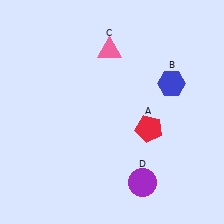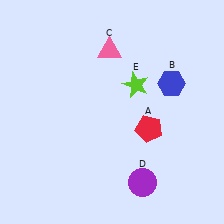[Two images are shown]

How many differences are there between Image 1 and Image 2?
There is 1 difference between the two images.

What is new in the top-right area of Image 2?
A lime star (E) was added in the top-right area of Image 2.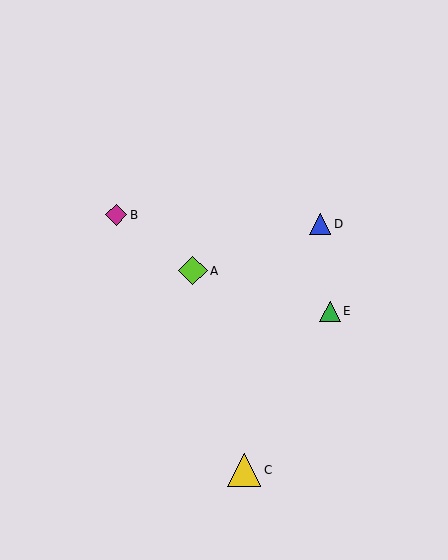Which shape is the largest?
The yellow triangle (labeled C) is the largest.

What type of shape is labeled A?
Shape A is a lime diamond.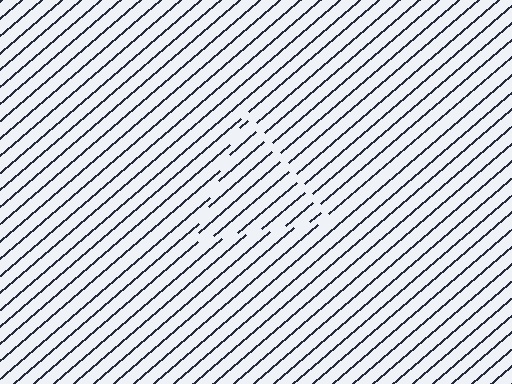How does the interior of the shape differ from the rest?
The interior of the shape contains the same grating, shifted by half a period — the contour is defined by the phase discontinuity where line-ends from the inner and outer gratings abut.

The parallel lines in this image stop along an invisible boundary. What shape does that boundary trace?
An illusory triangle. The interior of the shape contains the same grating, shifted by half a period — the contour is defined by the phase discontinuity where line-ends from the inner and outer gratings abut.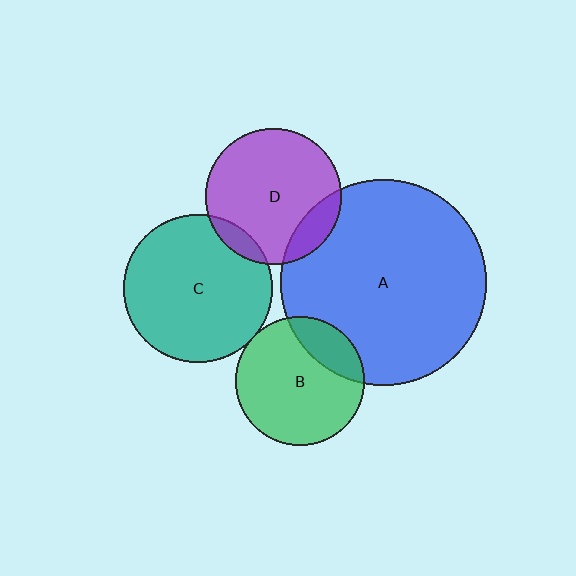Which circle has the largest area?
Circle A (blue).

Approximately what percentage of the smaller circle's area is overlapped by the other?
Approximately 15%.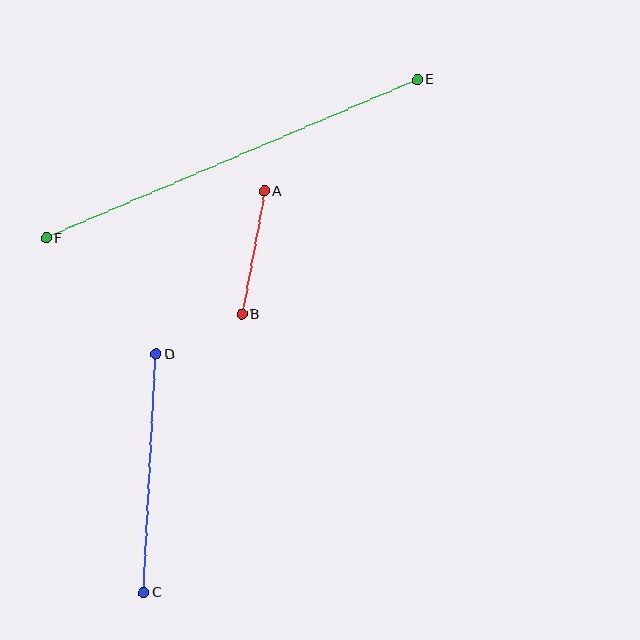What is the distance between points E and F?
The distance is approximately 404 pixels.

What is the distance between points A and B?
The distance is approximately 125 pixels.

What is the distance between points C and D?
The distance is approximately 239 pixels.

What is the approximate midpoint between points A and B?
The midpoint is at approximately (253, 253) pixels.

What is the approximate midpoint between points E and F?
The midpoint is at approximately (232, 159) pixels.